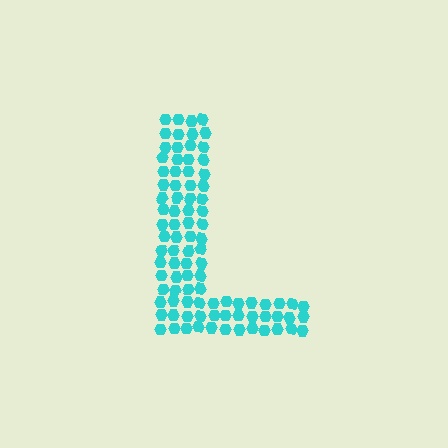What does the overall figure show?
The overall figure shows the letter L.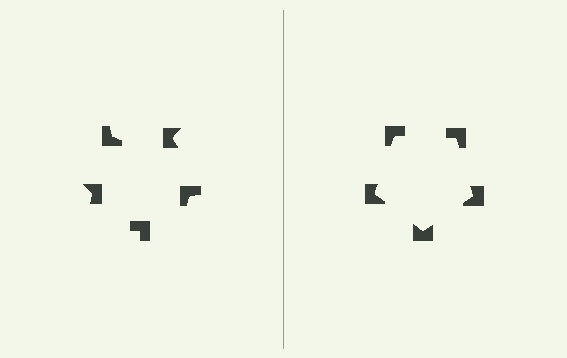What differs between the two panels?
The notched squares are positioned identically on both sides; only the wedge orientations differ. On the right they align to a pentagon; on the left they are misaligned.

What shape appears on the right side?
An illusory pentagon.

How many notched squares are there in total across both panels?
10 — 5 on each side.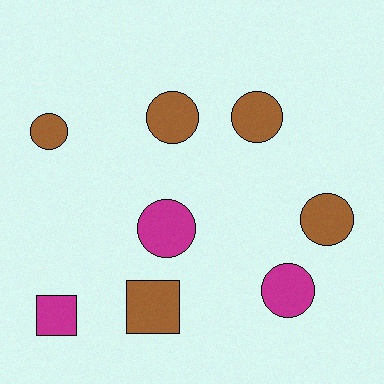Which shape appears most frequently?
Circle, with 6 objects.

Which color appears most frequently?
Brown, with 5 objects.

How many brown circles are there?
There are 4 brown circles.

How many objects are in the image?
There are 8 objects.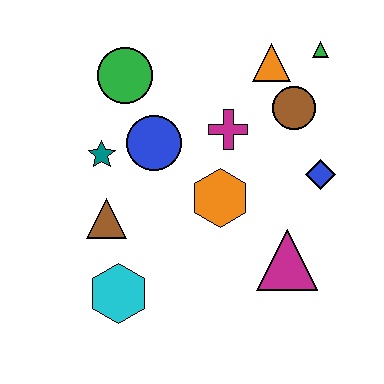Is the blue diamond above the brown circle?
No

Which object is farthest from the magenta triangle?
The green circle is farthest from the magenta triangle.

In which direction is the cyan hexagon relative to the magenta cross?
The cyan hexagon is below the magenta cross.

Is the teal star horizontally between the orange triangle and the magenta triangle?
No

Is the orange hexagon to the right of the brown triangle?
Yes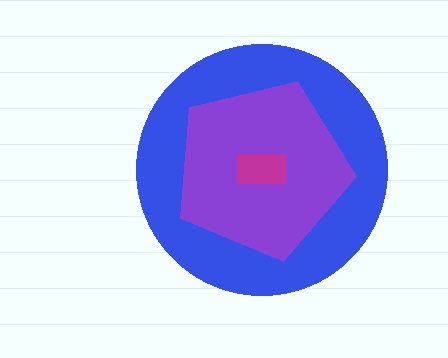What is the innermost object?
The magenta rectangle.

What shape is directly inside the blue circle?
The purple pentagon.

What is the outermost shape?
The blue circle.